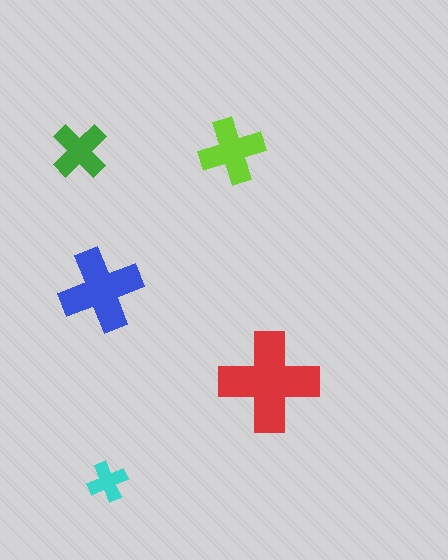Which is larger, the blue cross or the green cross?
The blue one.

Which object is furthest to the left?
The green cross is leftmost.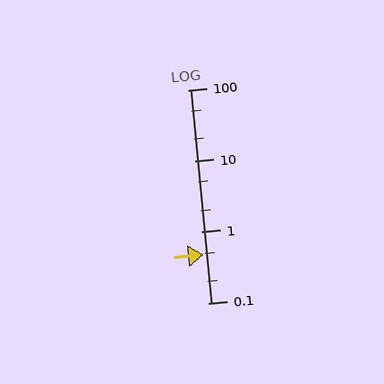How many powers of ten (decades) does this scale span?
The scale spans 3 decades, from 0.1 to 100.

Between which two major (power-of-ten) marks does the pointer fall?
The pointer is between 0.1 and 1.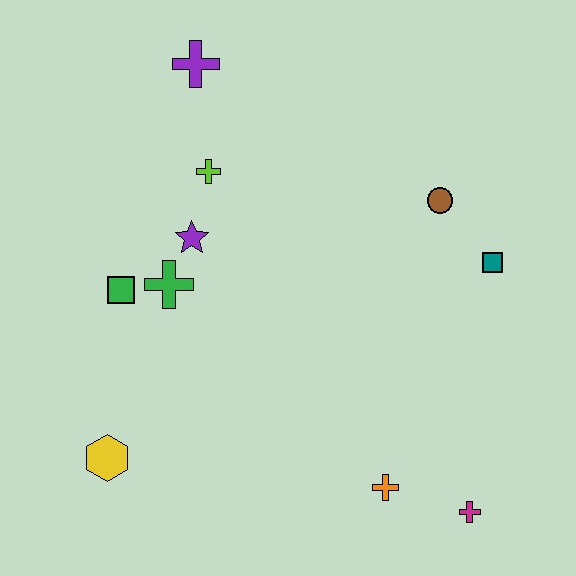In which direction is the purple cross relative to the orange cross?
The purple cross is above the orange cross.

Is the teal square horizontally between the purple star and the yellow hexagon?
No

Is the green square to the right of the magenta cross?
No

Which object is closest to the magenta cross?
The orange cross is closest to the magenta cross.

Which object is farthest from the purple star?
The magenta cross is farthest from the purple star.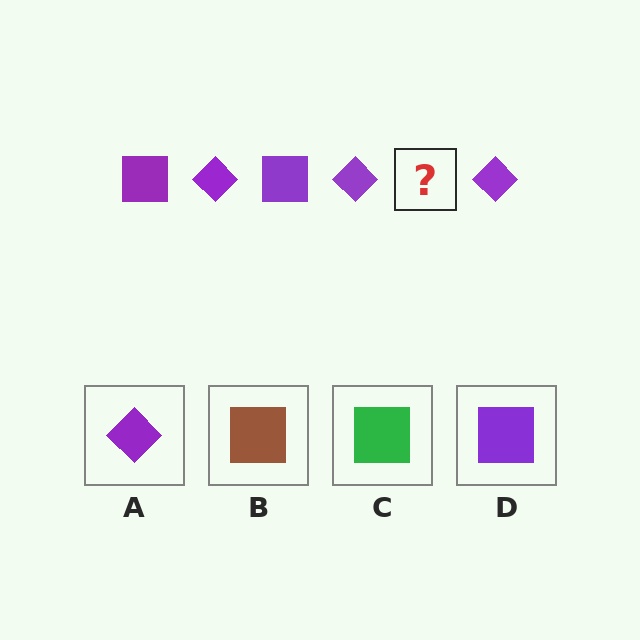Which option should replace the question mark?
Option D.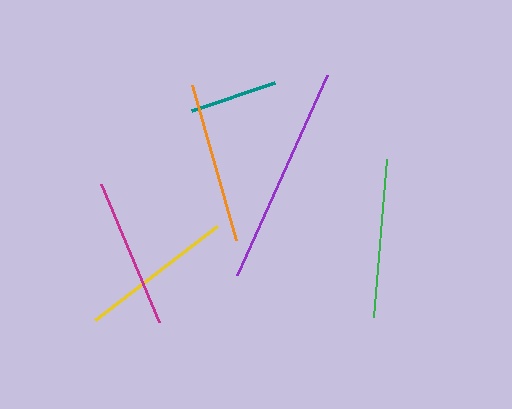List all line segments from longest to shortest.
From longest to shortest: purple, orange, green, yellow, magenta, teal.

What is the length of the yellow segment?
The yellow segment is approximately 154 pixels long.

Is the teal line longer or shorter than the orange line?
The orange line is longer than the teal line.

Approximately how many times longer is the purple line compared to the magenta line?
The purple line is approximately 1.5 times the length of the magenta line.